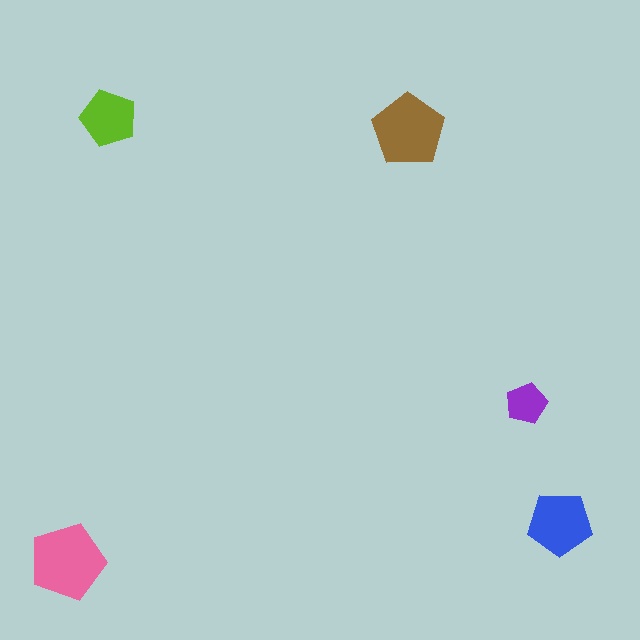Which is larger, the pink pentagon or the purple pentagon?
The pink one.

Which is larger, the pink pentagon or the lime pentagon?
The pink one.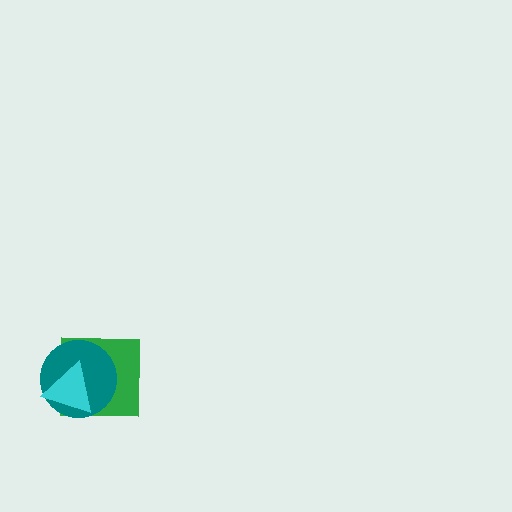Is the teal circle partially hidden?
Yes, it is partially covered by another shape.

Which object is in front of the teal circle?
The cyan triangle is in front of the teal circle.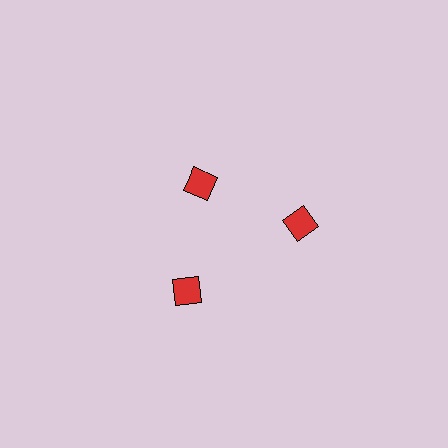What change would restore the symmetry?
The symmetry would be restored by moving it outward, back onto the ring so that all 3 diamonds sit at equal angles and equal distance from the center.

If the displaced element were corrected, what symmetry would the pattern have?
It would have 3-fold rotational symmetry — the pattern would map onto itself every 120 degrees.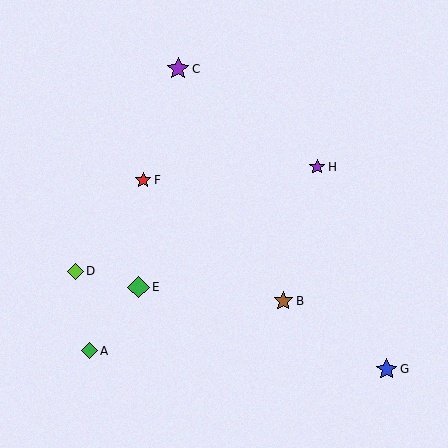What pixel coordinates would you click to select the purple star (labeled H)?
Click at (317, 167) to select the purple star H.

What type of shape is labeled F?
Shape F is a red star.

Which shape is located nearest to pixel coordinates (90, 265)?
The lime diamond (labeled D) at (75, 271) is nearest to that location.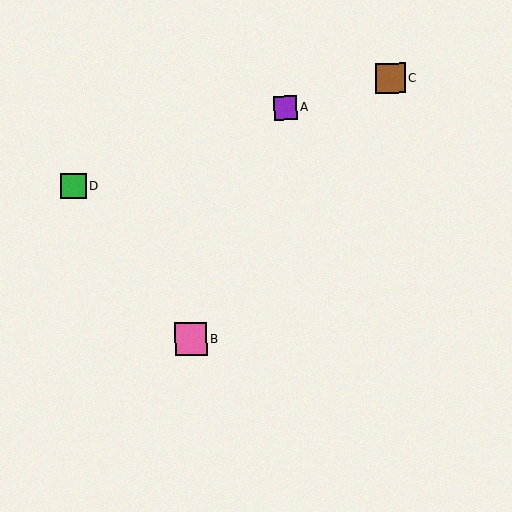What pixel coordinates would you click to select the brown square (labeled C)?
Click at (390, 78) to select the brown square C.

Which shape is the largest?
The pink square (labeled B) is the largest.